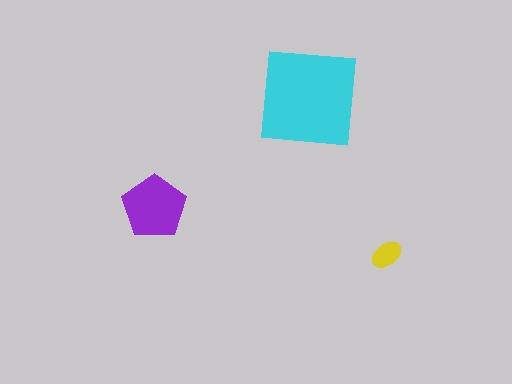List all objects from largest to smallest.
The cyan square, the purple pentagon, the yellow ellipse.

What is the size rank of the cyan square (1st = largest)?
1st.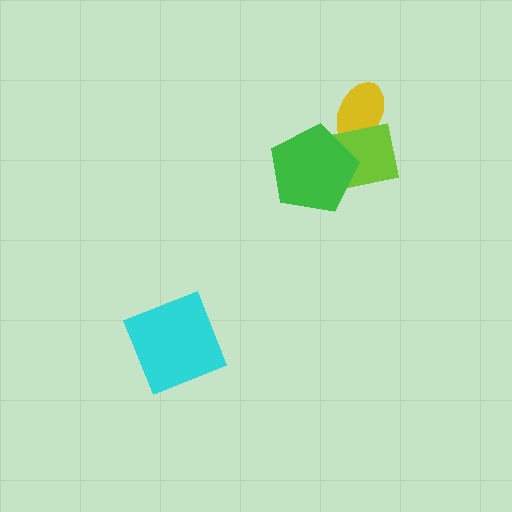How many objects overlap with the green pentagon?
1 object overlaps with the green pentagon.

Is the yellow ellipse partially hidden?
Yes, it is partially covered by another shape.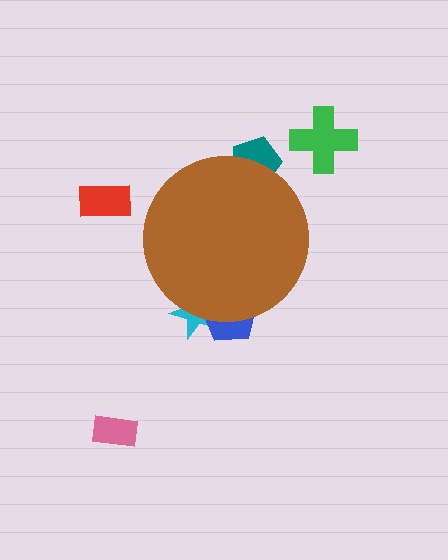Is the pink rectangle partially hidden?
No, the pink rectangle is fully visible.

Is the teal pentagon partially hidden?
Yes, the teal pentagon is partially hidden behind the brown circle.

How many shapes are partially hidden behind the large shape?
3 shapes are partially hidden.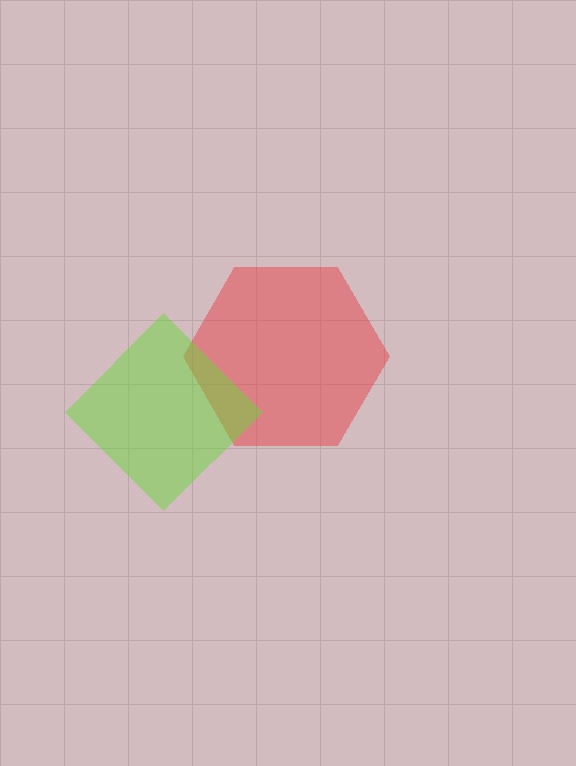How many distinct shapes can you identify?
There are 2 distinct shapes: a red hexagon, a lime diamond.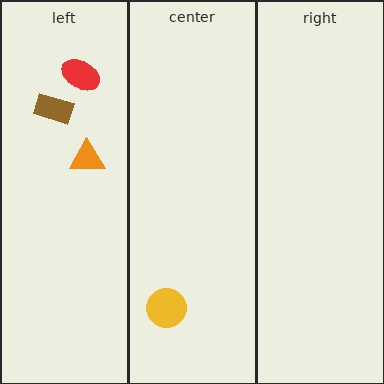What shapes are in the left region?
The brown rectangle, the orange triangle, the red ellipse.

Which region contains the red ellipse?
The left region.